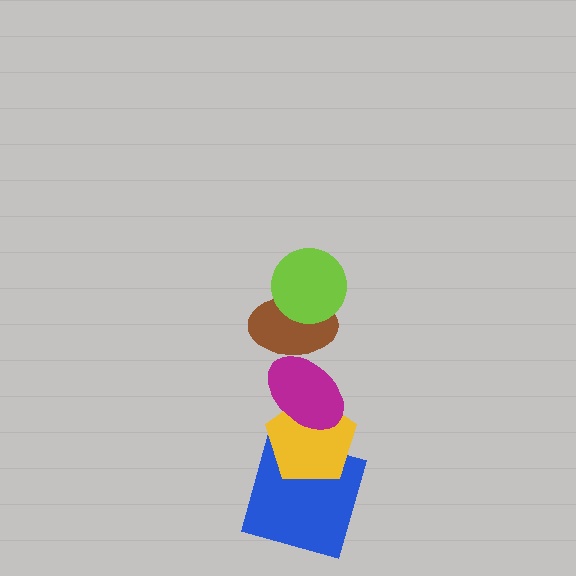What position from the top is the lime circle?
The lime circle is 1st from the top.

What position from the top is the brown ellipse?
The brown ellipse is 2nd from the top.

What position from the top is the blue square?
The blue square is 5th from the top.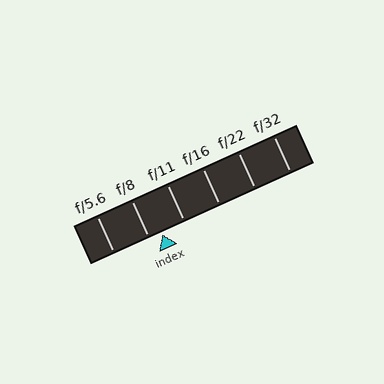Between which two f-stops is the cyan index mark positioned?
The index mark is between f/8 and f/11.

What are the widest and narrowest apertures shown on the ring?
The widest aperture shown is f/5.6 and the narrowest is f/32.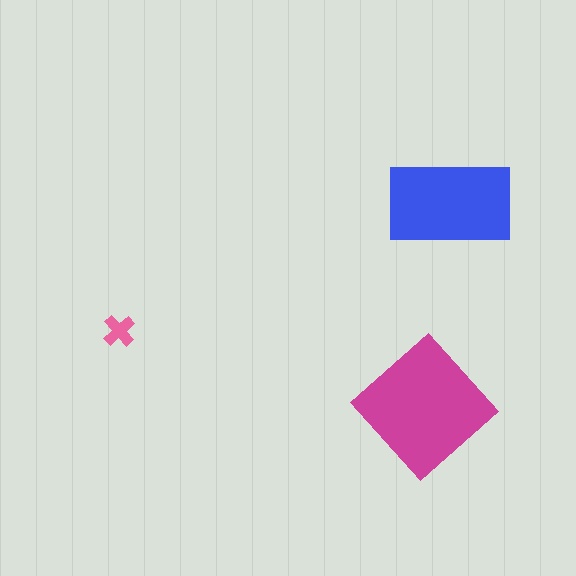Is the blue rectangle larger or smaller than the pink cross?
Larger.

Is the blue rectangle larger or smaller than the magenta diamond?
Smaller.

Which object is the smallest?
The pink cross.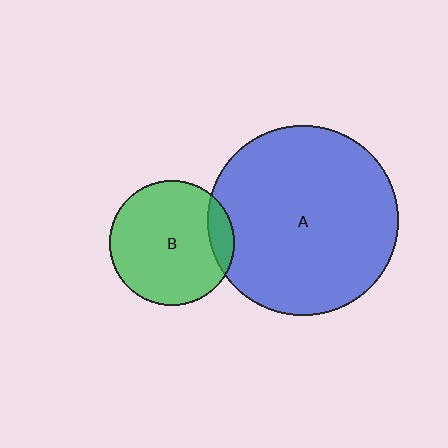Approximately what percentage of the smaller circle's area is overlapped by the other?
Approximately 10%.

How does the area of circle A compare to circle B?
Approximately 2.3 times.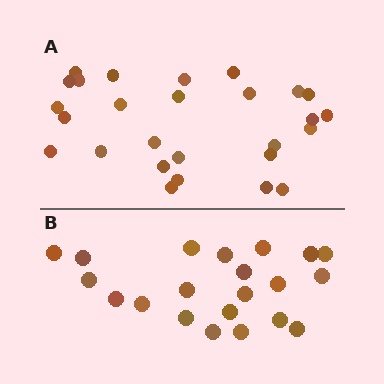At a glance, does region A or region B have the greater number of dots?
Region A (the top region) has more dots.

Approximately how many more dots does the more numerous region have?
Region A has about 6 more dots than region B.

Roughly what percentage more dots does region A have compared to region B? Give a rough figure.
About 30% more.